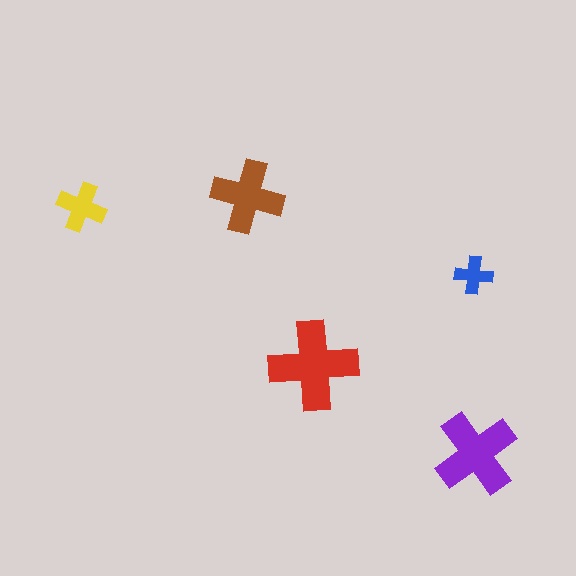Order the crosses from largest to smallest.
the red one, the purple one, the brown one, the yellow one, the blue one.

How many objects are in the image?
There are 5 objects in the image.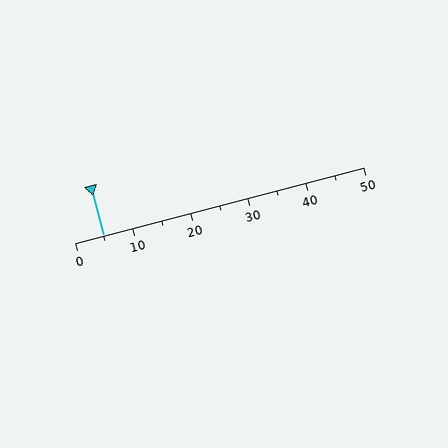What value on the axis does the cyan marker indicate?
The marker indicates approximately 5.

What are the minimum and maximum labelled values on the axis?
The axis runs from 0 to 50.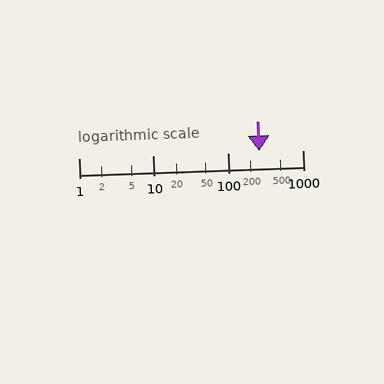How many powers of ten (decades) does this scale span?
The scale spans 3 decades, from 1 to 1000.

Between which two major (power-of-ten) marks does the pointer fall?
The pointer is between 100 and 1000.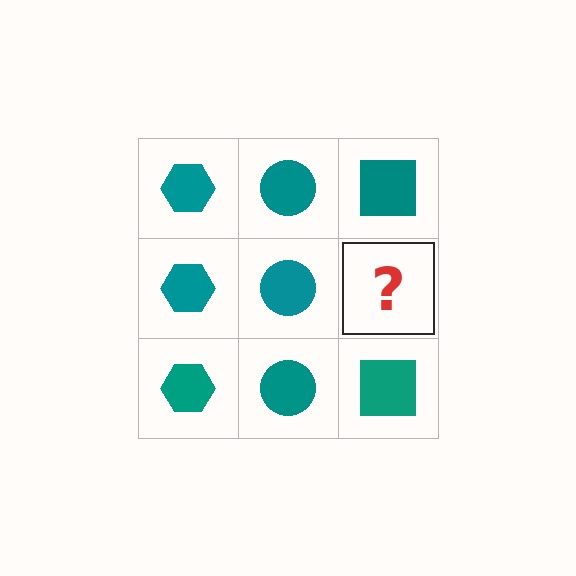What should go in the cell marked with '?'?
The missing cell should contain a teal square.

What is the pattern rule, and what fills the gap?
The rule is that each column has a consistent shape. The gap should be filled with a teal square.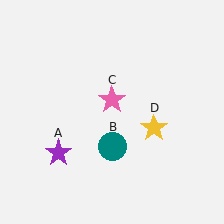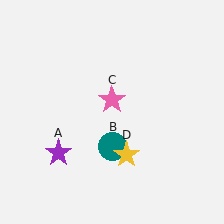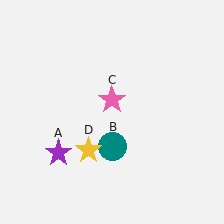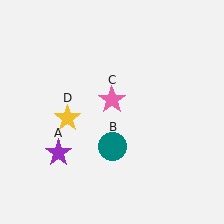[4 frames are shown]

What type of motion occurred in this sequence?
The yellow star (object D) rotated clockwise around the center of the scene.